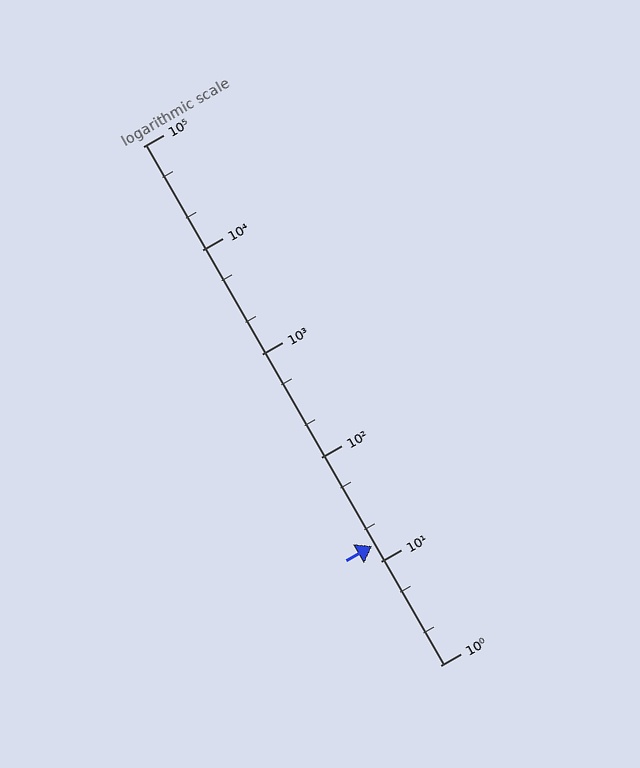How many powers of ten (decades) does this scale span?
The scale spans 5 decades, from 1 to 100000.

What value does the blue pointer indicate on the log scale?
The pointer indicates approximately 14.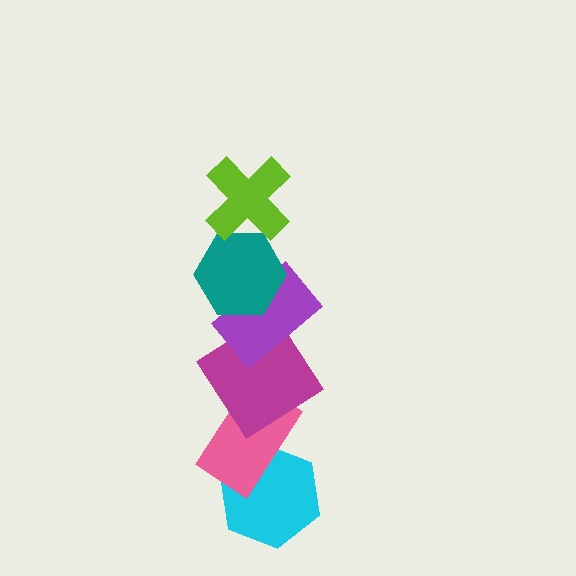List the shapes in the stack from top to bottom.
From top to bottom: the lime cross, the teal hexagon, the purple rectangle, the magenta diamond, the pink rectangle, the cyan hexagon.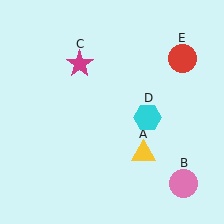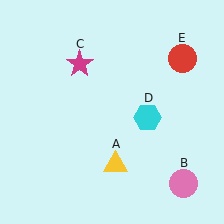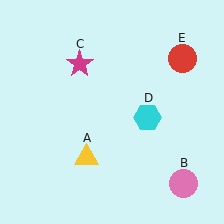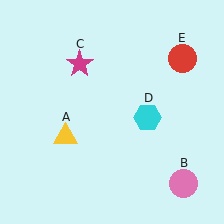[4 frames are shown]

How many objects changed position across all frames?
1 object changed position: yellow triangle (object A).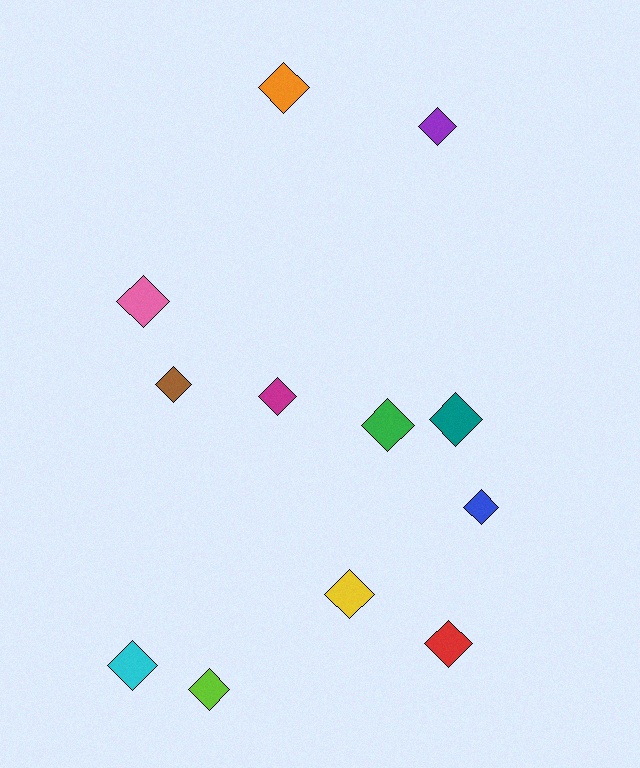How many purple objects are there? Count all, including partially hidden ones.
There is 1 purple object.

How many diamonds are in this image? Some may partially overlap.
There are 12 diamonds.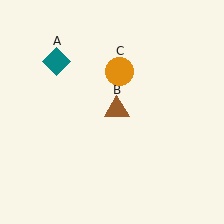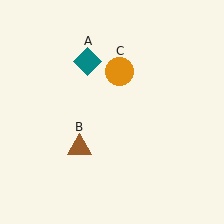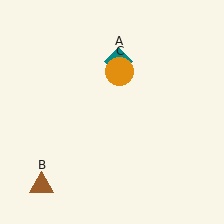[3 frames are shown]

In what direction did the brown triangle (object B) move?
The brown triangle (object B) moved down and to the left.